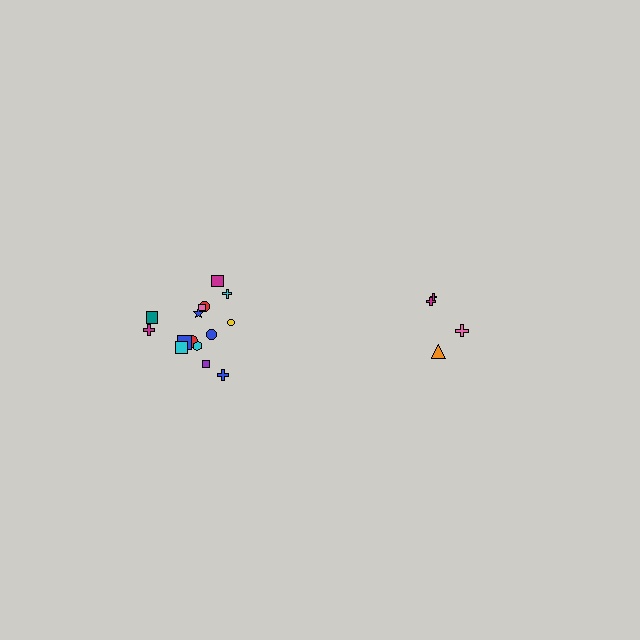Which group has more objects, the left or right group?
The left group.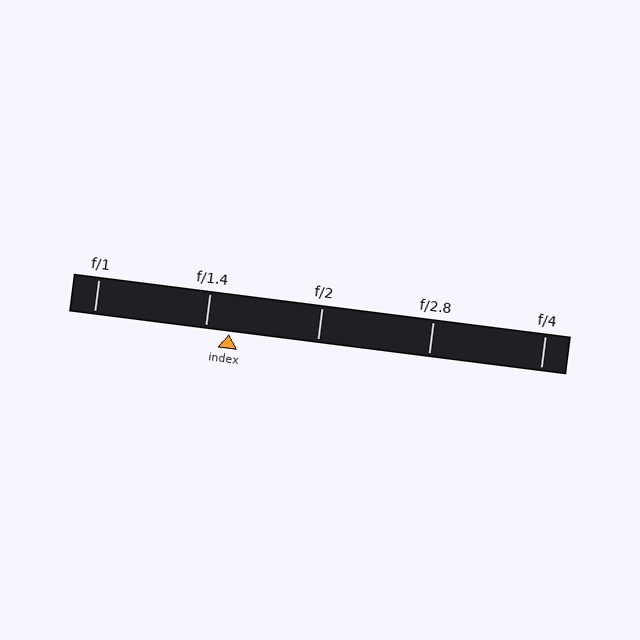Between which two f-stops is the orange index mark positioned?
The index mark is between f/1.4 and f/2.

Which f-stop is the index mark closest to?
The index mark is closest to f/1.4.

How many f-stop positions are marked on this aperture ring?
There are 5 f-stop positions marked.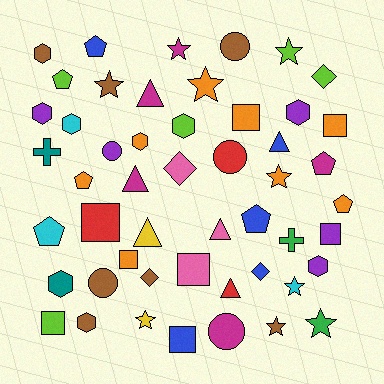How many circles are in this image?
There are 5 circles.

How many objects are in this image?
There are 50 objects.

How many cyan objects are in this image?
There are 3 cyan objects.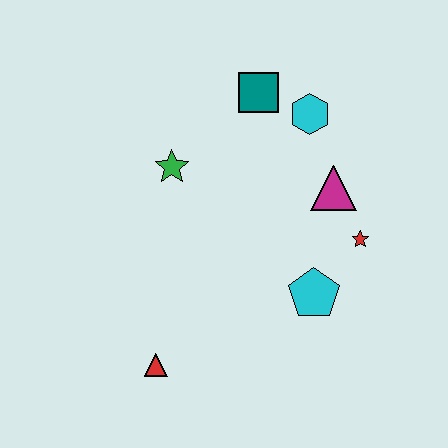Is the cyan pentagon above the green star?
No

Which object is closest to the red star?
The magenta triangle is closest to the red star.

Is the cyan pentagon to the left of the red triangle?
No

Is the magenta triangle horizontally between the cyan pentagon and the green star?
No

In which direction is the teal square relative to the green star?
The teal square is to the right of the green star.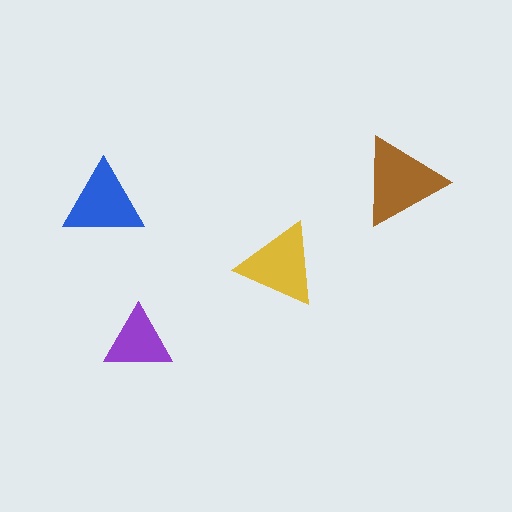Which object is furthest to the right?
The brown triangle is rightmost.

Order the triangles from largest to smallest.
the brown one, the yellow one, the blue one, the purple one.